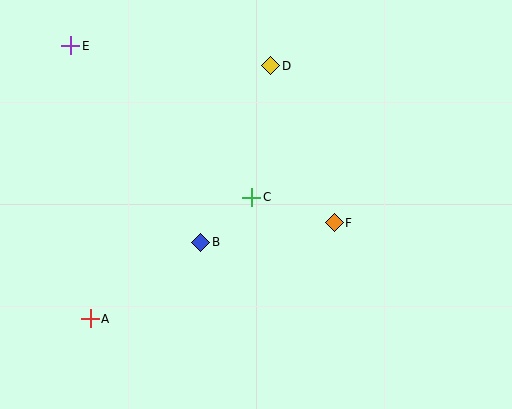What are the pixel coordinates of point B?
Point B is at (201, 242).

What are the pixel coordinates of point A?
Point A is at (90, 319).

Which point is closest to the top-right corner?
Point D is closest to the top-right corner.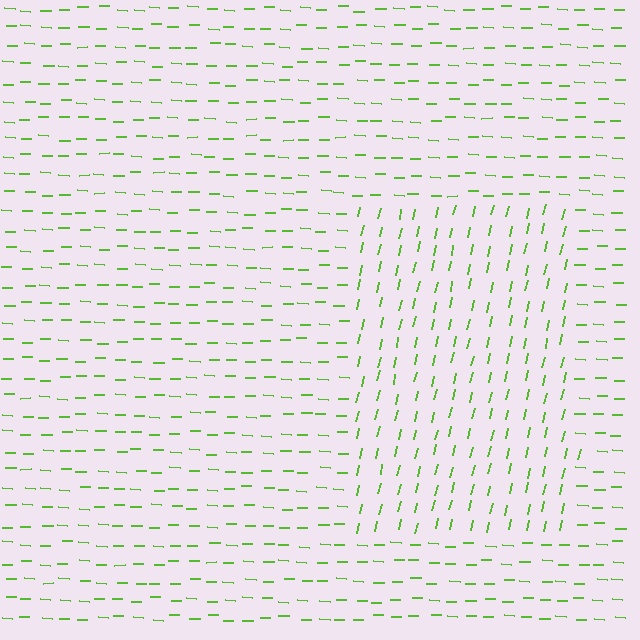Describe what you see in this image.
The image is filled with small lime line segments. A rectangle region in the image has lines oriented differently from the surrounding lines, creating a visible texture boundary.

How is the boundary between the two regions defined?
The boundary is defined purely by a change in line orientation (approximately 78 degrees difference). All lines are the same color and thickness.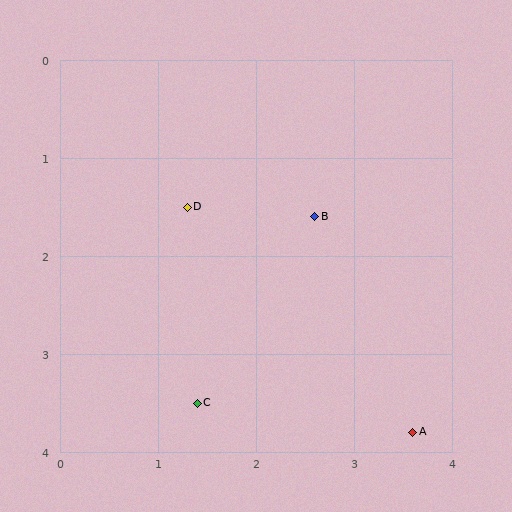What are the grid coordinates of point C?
Point C is at approximately (1.4, 3.5).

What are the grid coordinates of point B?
Point B is at approximately (2.6, 1.6).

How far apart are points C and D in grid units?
Points C and D are about 2.0 grid units apart.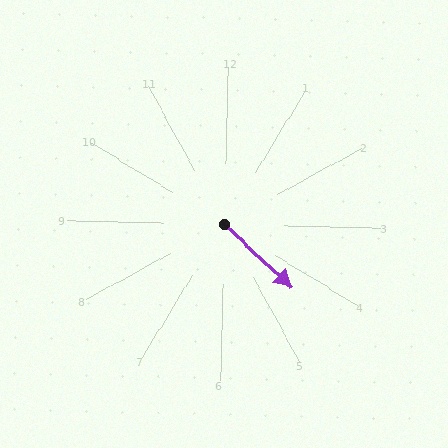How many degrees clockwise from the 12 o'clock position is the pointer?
Approximately 132 degrees.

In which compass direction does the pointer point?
Southeast.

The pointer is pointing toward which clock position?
Roughly 4 o'clock.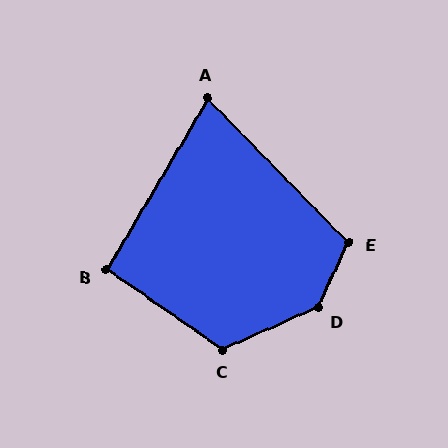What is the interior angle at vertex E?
Approximately 111 degrees (obtuse).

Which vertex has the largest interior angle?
D, at approximately 139 degrees.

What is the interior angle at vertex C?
Approximately 121 degrees (obtuse).